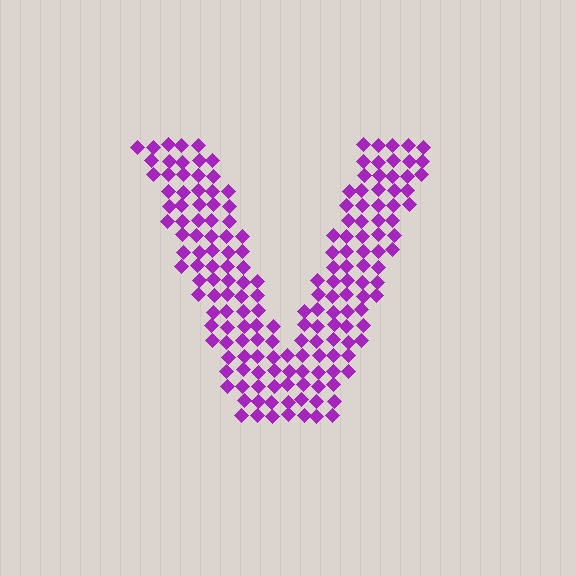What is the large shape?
The large shape is the letter V.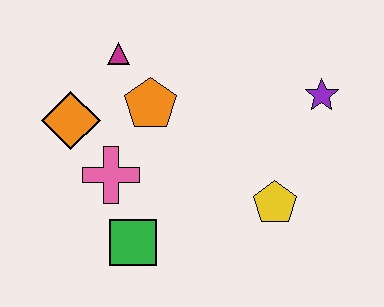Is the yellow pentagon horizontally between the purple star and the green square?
Yes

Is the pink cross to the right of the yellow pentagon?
No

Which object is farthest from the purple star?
The orange diamond is farthest from the purple star.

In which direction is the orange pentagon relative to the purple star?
The orange pentagon is to the left of the purple star.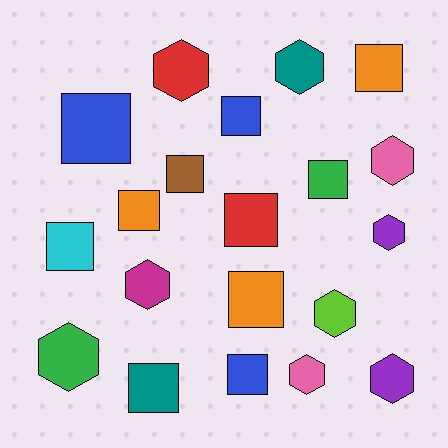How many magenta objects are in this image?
There is 1 magenta object.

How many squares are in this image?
There are 11 squares.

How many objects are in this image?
There are 20 objects.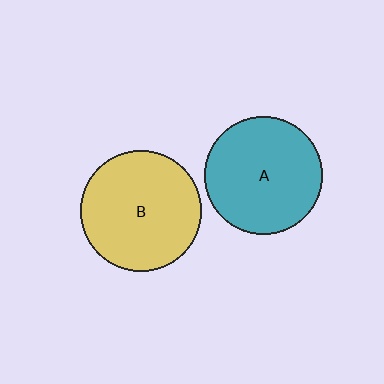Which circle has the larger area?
Circle B (yellow).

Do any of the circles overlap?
No, none of the circles overlap.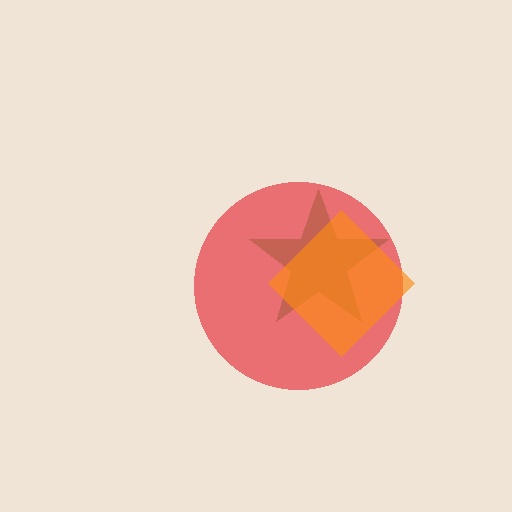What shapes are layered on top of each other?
The layered shapes are: a green star, a red circle, an orange diamond.